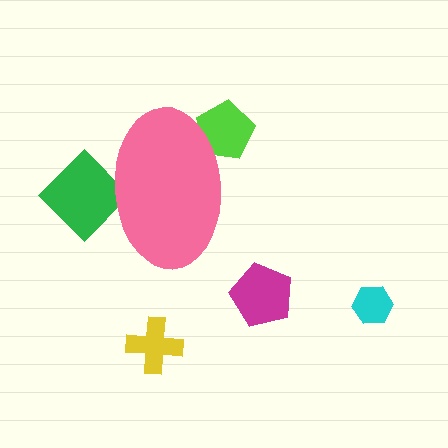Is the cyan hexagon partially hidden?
No, the cyan hexagon is fully visible.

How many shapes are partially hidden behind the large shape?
2 shapes are partially hidden.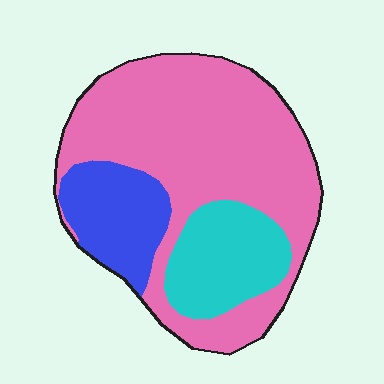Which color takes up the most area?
Pink, at roughly 65%.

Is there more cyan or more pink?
Pink.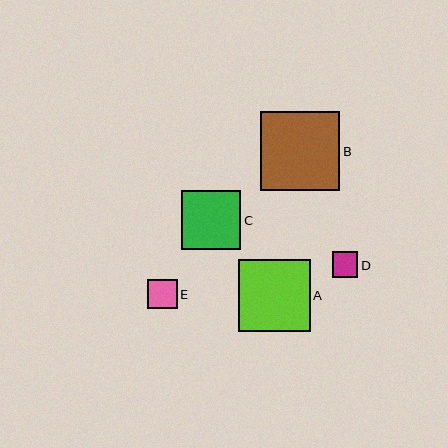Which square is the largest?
Square B is the largest with a size of approximately 79 pixels.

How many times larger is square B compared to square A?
Square B is approximately 1.1 times the size of square A.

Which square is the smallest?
Square D is the smallest with a size of approximately 25 pixels.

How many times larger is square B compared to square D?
Square B is approximately 3.1 times the size of square D.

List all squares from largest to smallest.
From largest to smallest: B, A, C, E, D.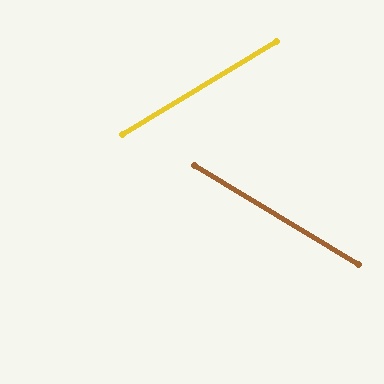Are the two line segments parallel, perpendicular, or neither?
Neither parallel nor perpendicular — they differ by about 62°.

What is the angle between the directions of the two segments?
Approximately 62 degrees.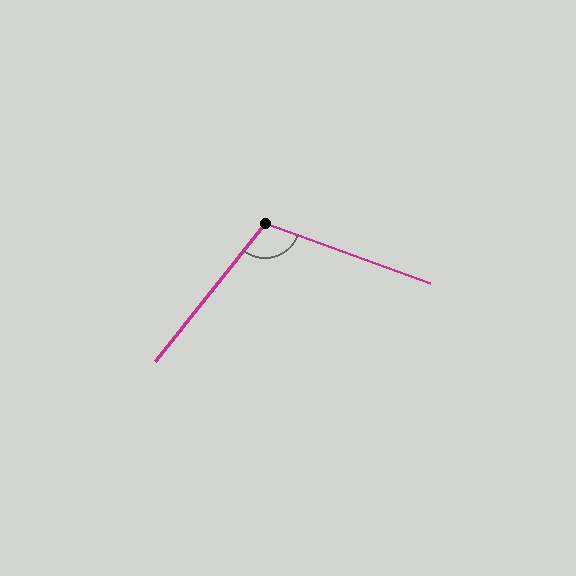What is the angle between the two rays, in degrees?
Approximately 108 degrees.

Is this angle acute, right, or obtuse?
It is obtuse.